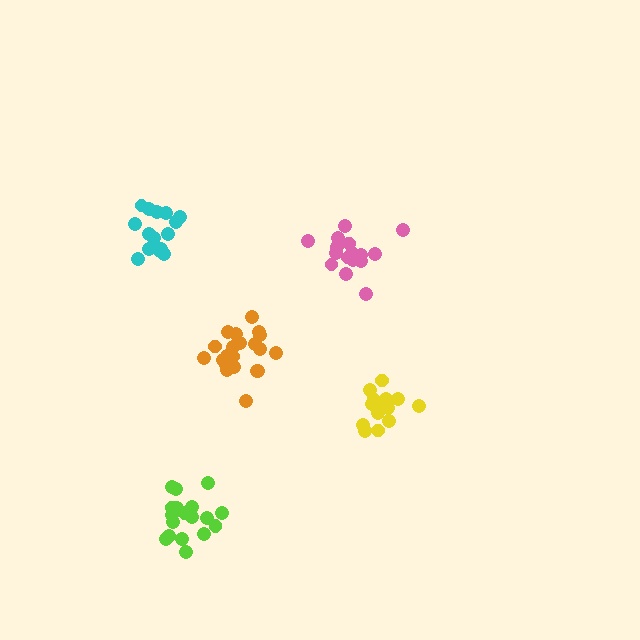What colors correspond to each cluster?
The clusters are colored: yellow, orange, pink, lime, cyan.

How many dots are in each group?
Group 1: 15 dots, Group 2: 21 dots, Group 3: 17 dots, Group 4: 19 dots, Group 5: 15 dots (87 total).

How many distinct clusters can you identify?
There are 5 distinct clusters.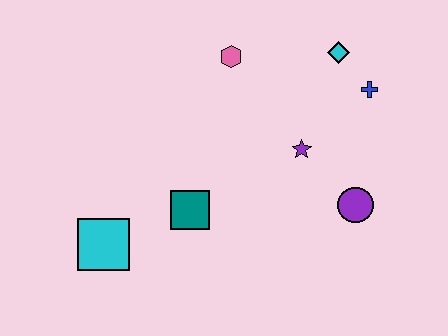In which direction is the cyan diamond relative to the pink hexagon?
The cyan diamond is to the right of the pink hexagon.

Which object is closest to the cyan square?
The teal square is closest to the cyan square.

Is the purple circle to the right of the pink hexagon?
Yes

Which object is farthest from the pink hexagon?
The cyan square is farthest from the pink hexagon.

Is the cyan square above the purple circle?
No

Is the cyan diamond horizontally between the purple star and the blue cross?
Yes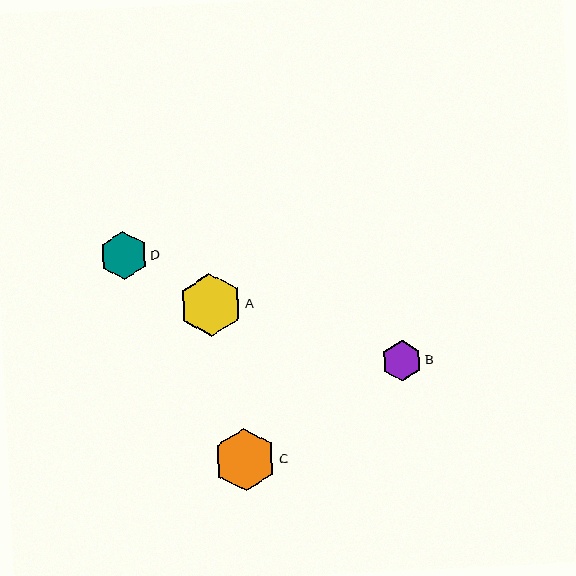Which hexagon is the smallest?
Hexagon B is the smallest with a size of approximately 41 pixels.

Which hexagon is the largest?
Hexagon A is the largest with a size of approximately 63 pixels.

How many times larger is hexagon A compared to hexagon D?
Hexagon A is approximately 1.3 times the size of hexagon D.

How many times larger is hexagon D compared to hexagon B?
Hexagon D is approximately 1.2 times the size of hexagon B.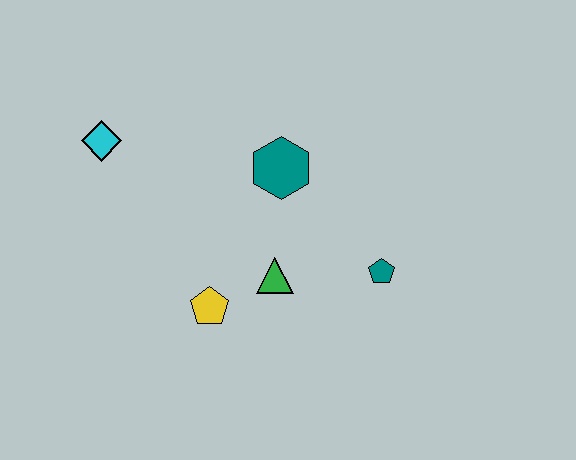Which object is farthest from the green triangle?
The cyan diamond is farthest from the green triangle.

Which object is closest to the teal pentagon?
The green triangle is closest to the teal pentagon.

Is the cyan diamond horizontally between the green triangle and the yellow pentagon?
No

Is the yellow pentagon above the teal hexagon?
No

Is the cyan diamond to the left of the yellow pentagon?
Yes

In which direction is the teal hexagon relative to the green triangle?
The teal hexagon is above the green triangle.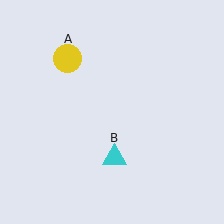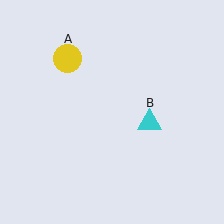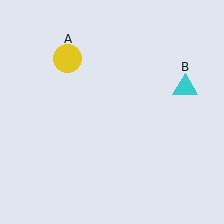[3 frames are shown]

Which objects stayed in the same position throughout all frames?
Yellow circle (object A) remained stationary.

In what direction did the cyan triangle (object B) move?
The cyan triangle (object B) moved up and to the right.